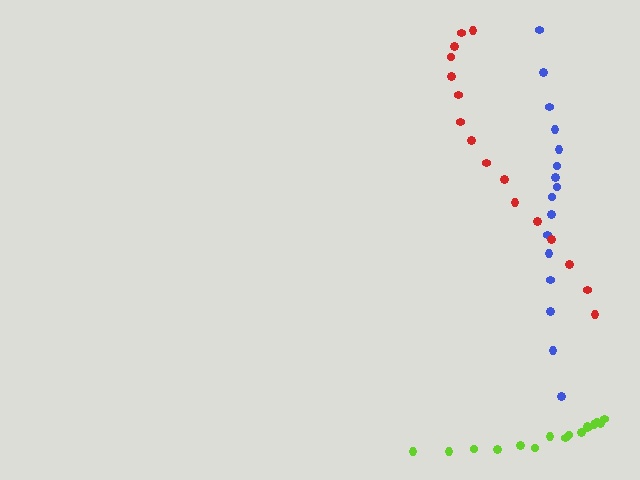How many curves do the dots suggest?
There are 3 distinct paths.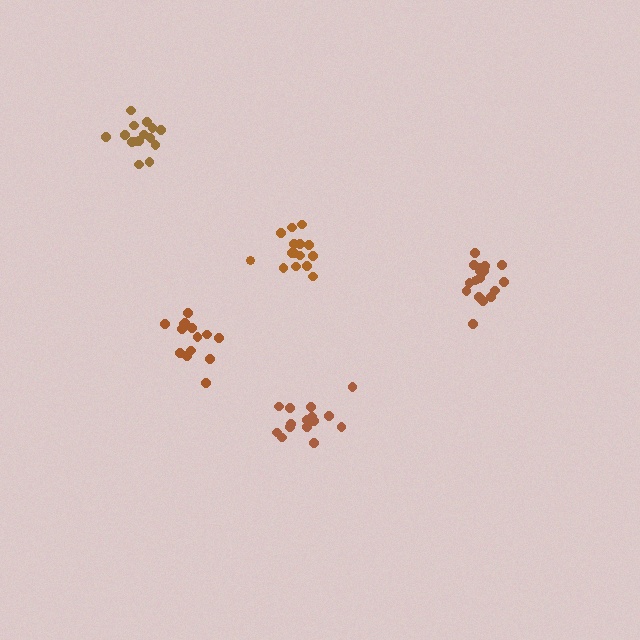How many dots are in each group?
Group 1: 15 dots, Group 2: 17 dots, Group 3: 14 dots, Group 4: 16 dots, Group 5: 15 dots (77 total).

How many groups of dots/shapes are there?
There are 5 groups.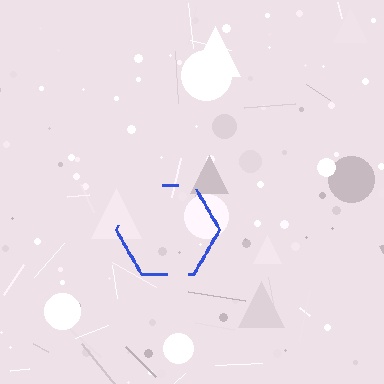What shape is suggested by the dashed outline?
The dashed outline suggests a hexagon.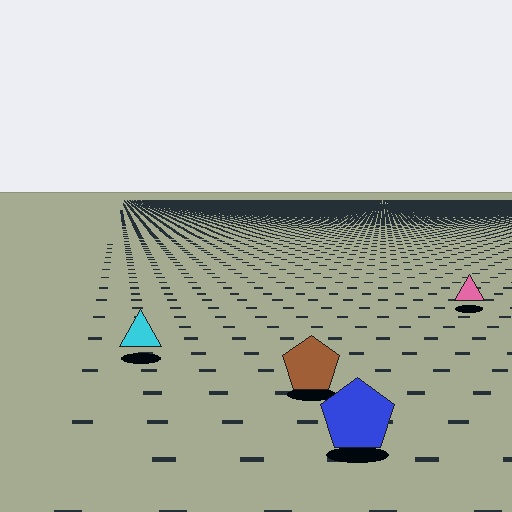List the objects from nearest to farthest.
From nearest to farthest: the blue pentagon, the brown pentagon, the cyan triangle, the pink triangle.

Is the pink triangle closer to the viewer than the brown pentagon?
No. The brown pentagon is closer — you can tell from the texture gradient: the ground texture is coarser near it.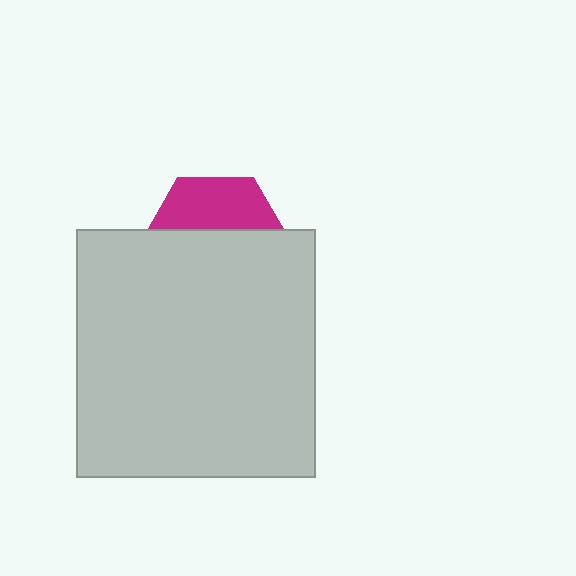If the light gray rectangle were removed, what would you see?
You would see the complete magenta hexagon.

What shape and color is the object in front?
The object in front is a light gray rectangle.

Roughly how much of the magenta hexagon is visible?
A small part of it is visible (roughly 36%).